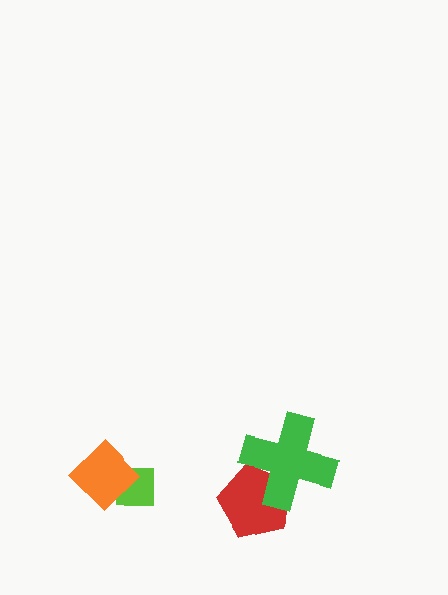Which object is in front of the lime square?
The orange diamond is in front of the lime square.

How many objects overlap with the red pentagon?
1 object overlaps with the red pentagon.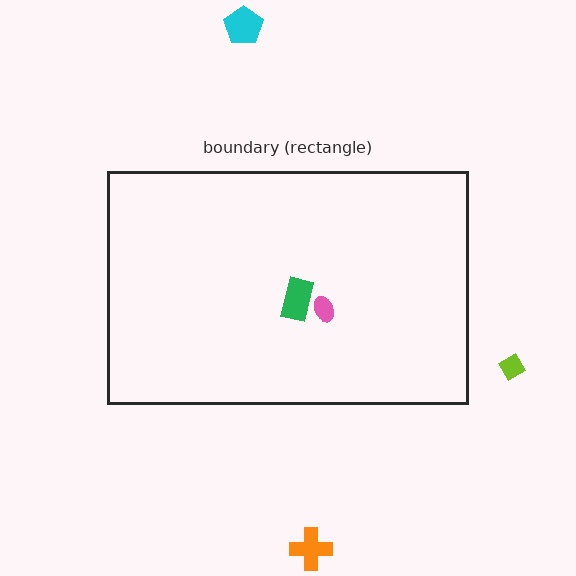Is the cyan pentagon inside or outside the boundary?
Outside.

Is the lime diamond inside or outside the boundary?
Outside.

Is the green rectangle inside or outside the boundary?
Inside.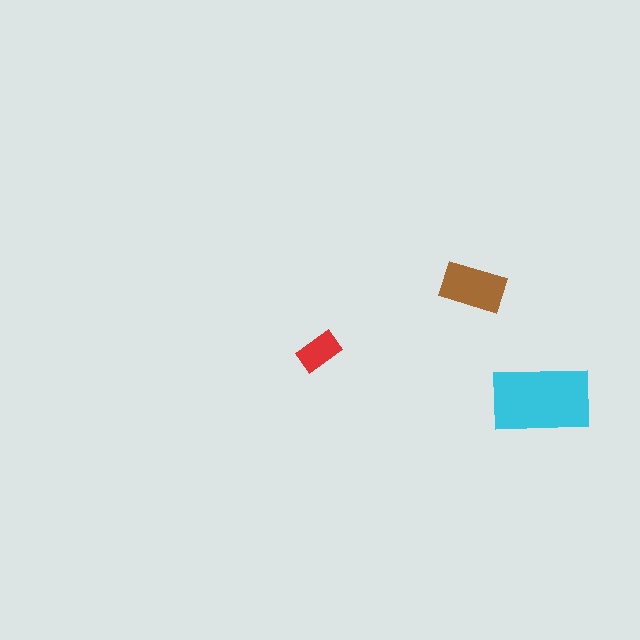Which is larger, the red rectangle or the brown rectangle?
The brown one.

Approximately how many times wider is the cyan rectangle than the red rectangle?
About 2.5 times wider.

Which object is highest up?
The brown rectangle is topmost.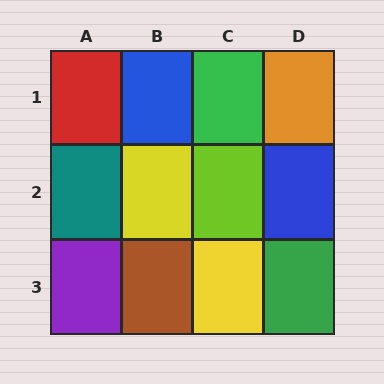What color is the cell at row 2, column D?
Blue.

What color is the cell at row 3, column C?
Yellow.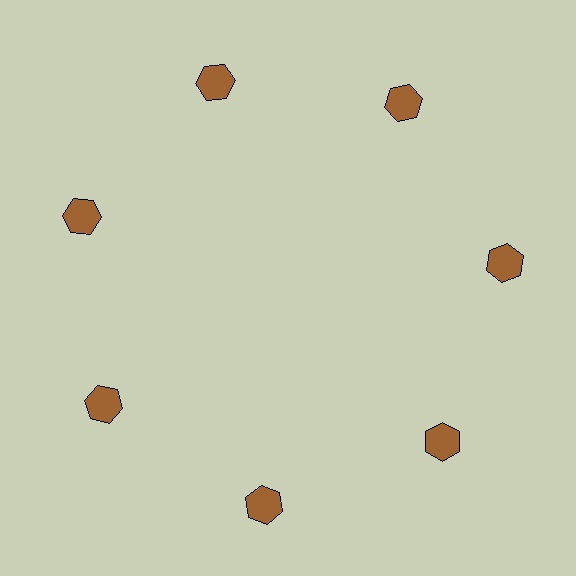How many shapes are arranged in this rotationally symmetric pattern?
There are 7 shapes, arranged in 7 groups of 1.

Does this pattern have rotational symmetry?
Yes, this pattern has 7-fold rotational symmetry. It looks the same after rotating 51 degrees around the center.